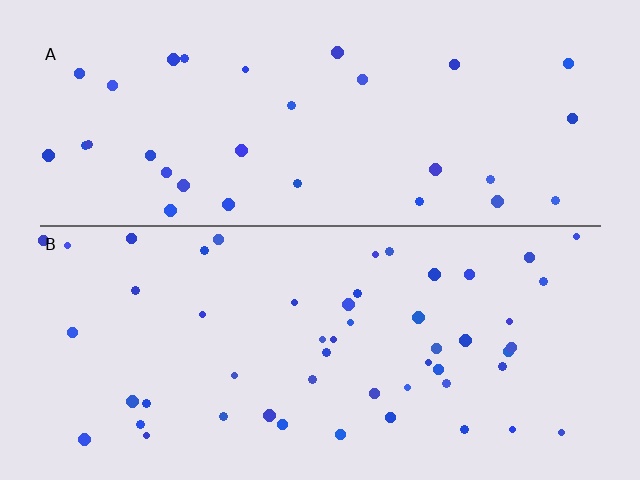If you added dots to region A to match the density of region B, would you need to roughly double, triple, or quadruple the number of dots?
Approximately double.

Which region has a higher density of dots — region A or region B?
B (the bottom).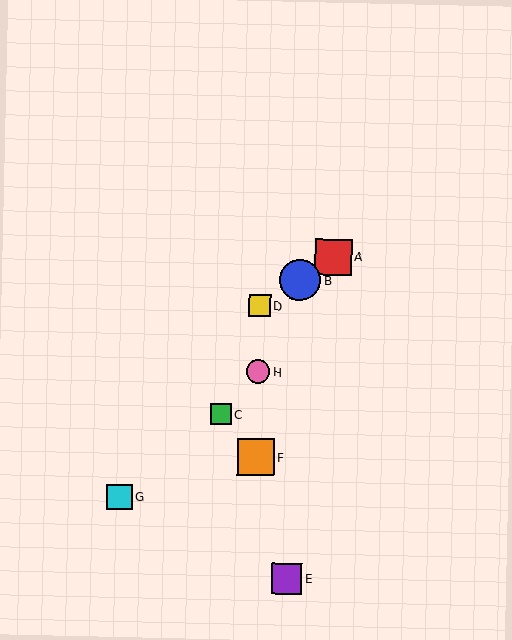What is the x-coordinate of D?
Object D is at x≈259.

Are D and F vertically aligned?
Yes, both are at x≈259.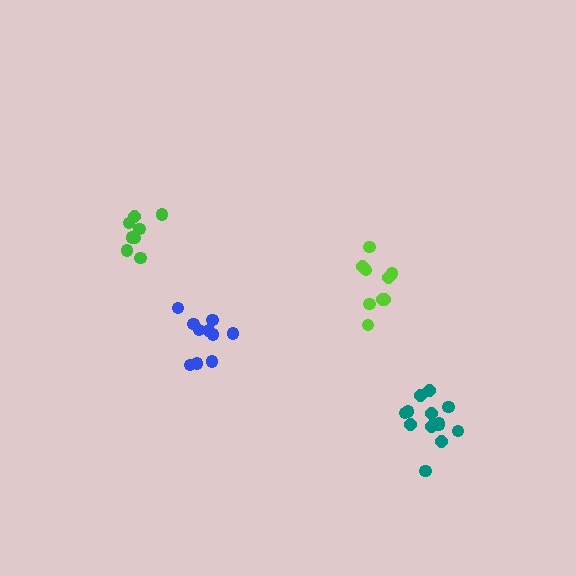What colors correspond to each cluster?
The clusters are colored: green, blue, lime, teal.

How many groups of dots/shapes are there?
There are 4 groups.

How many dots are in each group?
Group 1: 8 dots, Group 2: 11 dots, Group 3: 9 dots, Group 4: 13 dots (41 total).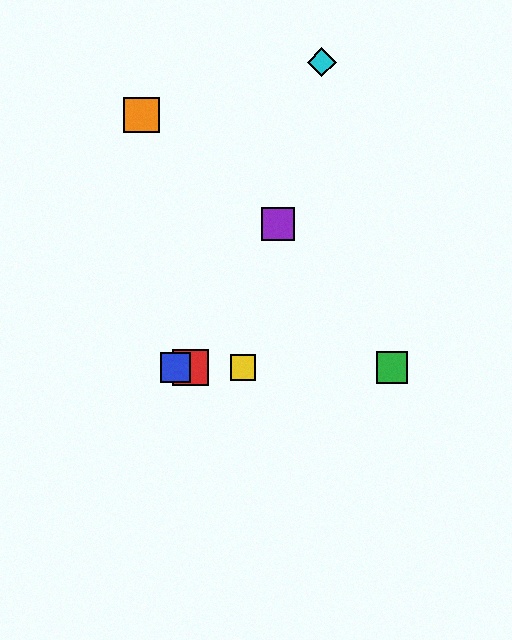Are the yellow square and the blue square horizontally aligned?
Yes, both are at y≈367.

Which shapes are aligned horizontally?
The red square, the blue square, the green square, the yellow square are aligned horizontally.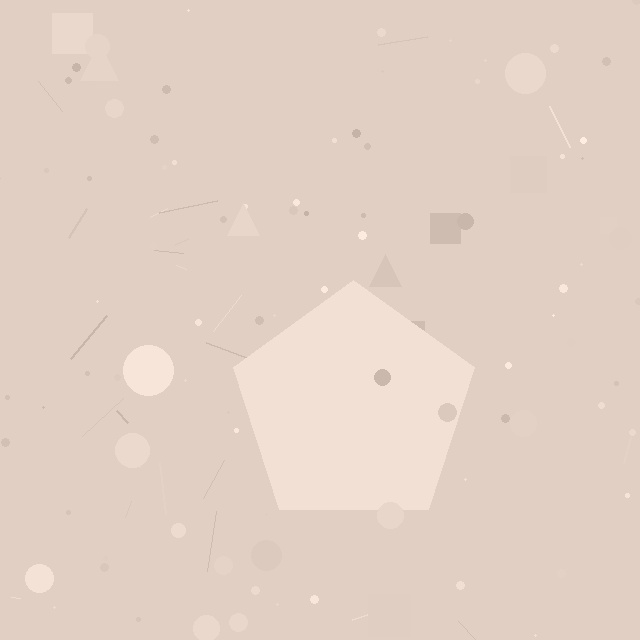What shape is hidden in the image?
A pentagon is hidden in the image.